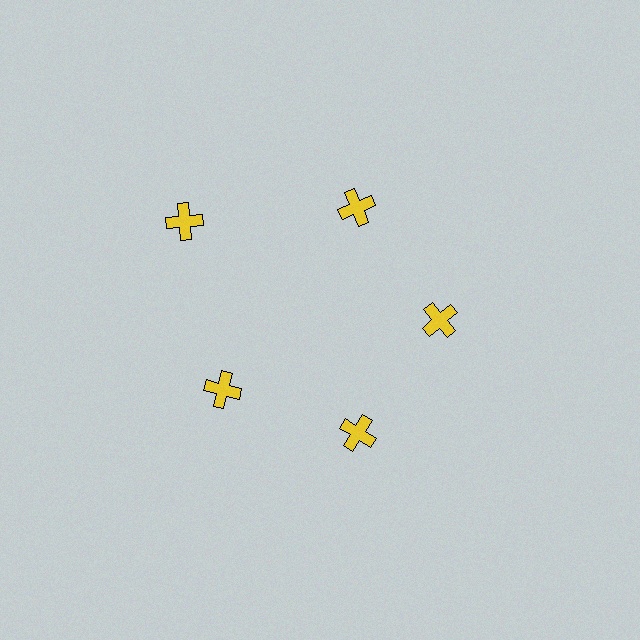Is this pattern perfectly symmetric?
No. The 5 yellow crosses are arranged in a ring, but one element near the 10 o'clock position is pushed outward from the center, breaking the 5-fold rotational symmetry.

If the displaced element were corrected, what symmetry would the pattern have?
It would have 5-fold rotational symmetry — the pattern would map onto itself every 72 degrees.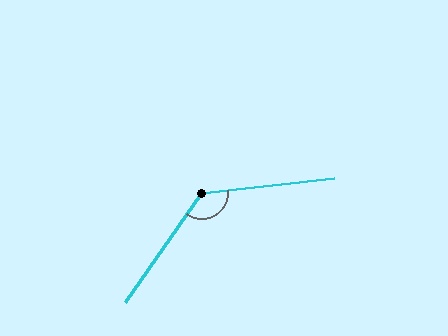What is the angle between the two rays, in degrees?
Approximately 131 degrees.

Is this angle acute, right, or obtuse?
It is obtuse.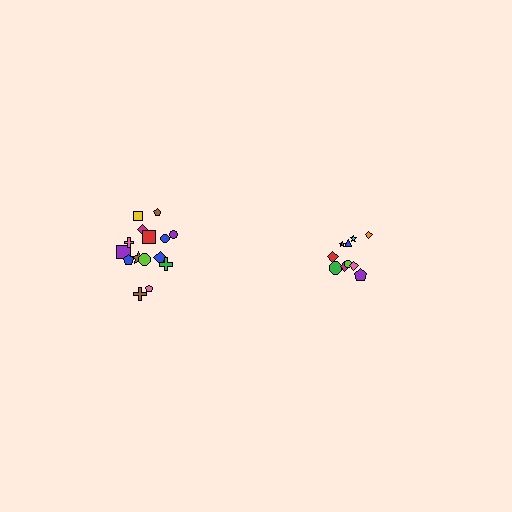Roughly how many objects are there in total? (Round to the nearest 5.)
Roughly 25 objects in total.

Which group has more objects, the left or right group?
The left group.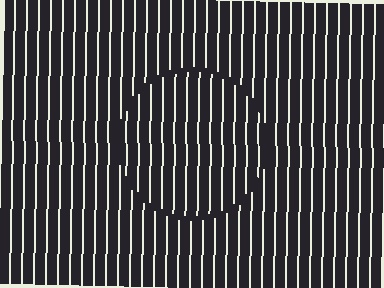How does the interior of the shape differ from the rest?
The interior of the shape contains the same grating, shifted by half a period — the contour is defined by the phase discontinuity where line-ends from the inner and outer gratings abut.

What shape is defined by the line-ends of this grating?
An illusory circle. The interior of the shape contains the same grating, shifted by half a period — the contour is defined by the phase discontinuity where line-ends from the inner and outer gratings abut.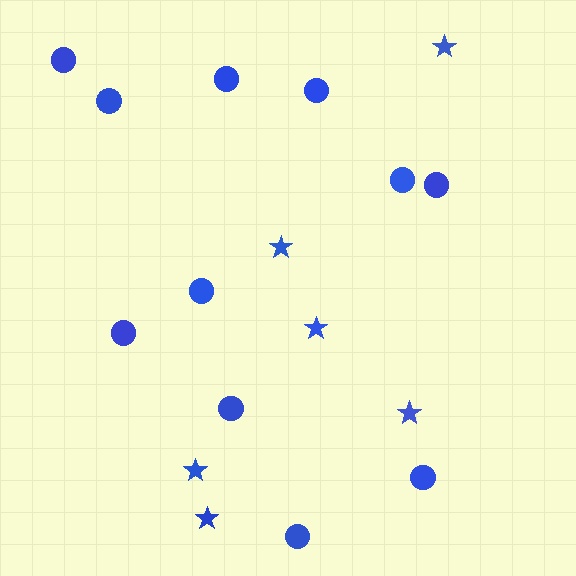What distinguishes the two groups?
There are 2 groups: one group of circles (11) and one group of stars (6).